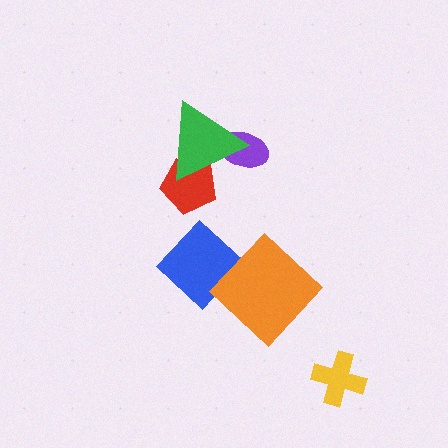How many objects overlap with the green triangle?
2 objects overlap with the green triangle.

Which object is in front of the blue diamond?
The orange diamond is in front of the blue diamond.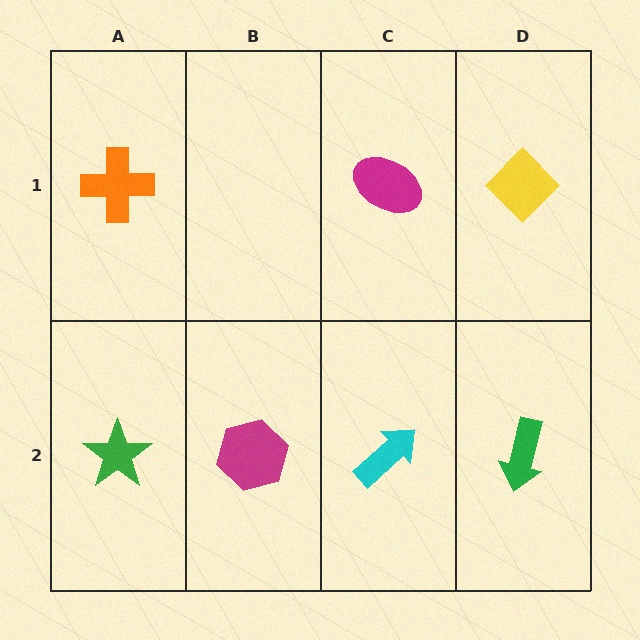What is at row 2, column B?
A magenta hexagon.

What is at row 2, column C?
A cyan arrow.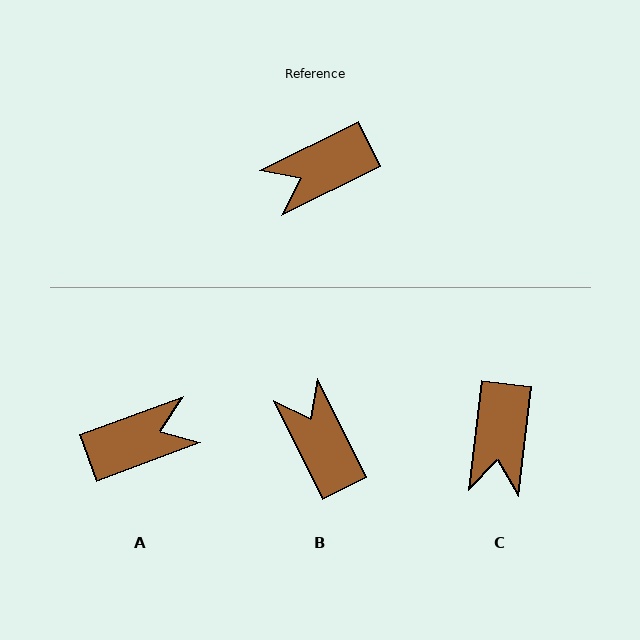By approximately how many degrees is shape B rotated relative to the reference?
Approximately 90 degrees clockwise.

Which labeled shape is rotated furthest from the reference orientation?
A, about 174 degrees away.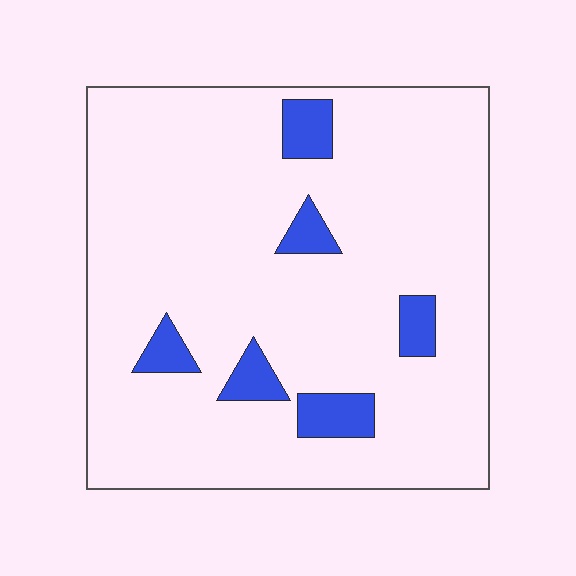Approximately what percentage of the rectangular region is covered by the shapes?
Approximately 10%.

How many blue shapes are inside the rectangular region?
6.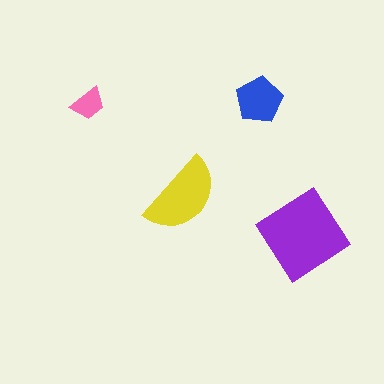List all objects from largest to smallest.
The purple diamond, the yellow semicircle, the blue pentagon, the pink trapezoid.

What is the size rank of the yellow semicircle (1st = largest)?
2nd.